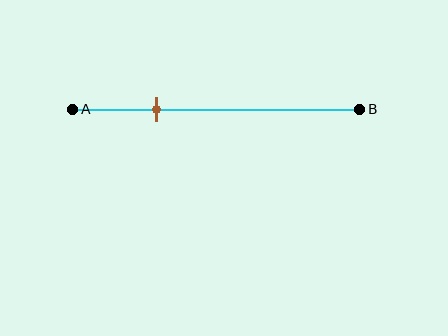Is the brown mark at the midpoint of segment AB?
No, the mark is at about 30% from A, not at the 50% midpoint.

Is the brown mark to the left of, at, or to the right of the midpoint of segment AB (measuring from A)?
The brown mark is to the left of the midpoint of segment AB.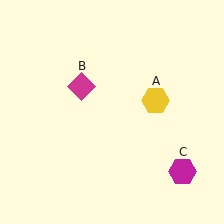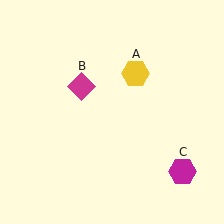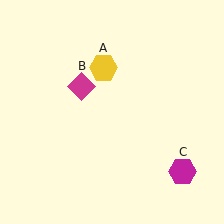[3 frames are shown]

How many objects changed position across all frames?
1 object changed position: yellow hexagon (object A).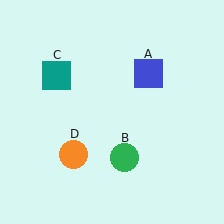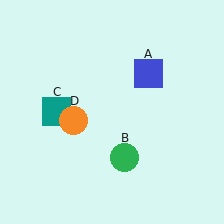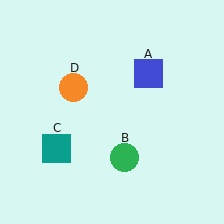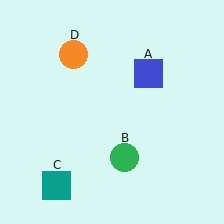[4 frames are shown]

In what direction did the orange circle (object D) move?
The orange circle (object D) moved up.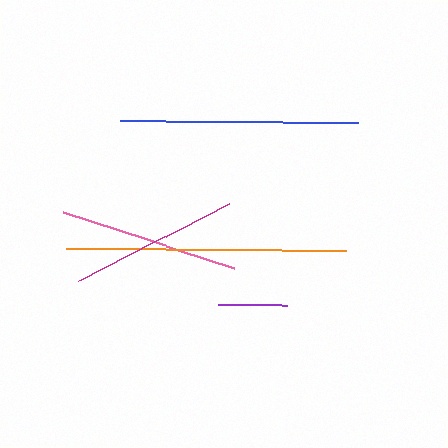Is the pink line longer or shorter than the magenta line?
The pink line is longer than the magenta line.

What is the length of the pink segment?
The pink segment is approximately 180 pixels long.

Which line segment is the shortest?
The purple line is the shortest at approximately 70 pixels.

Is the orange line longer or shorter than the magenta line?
The orange line is longer than the magenta line.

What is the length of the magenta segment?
The magenta segment is approximately 169 pixels long.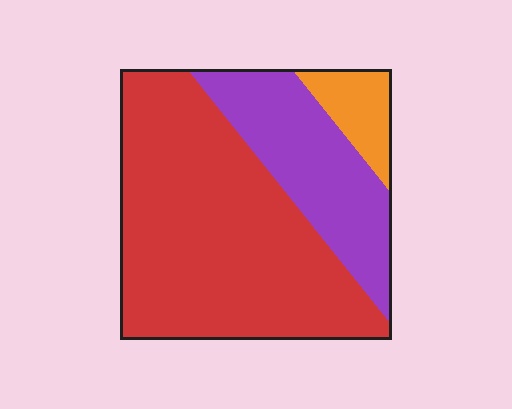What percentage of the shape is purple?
Purple covers 27% of the shape.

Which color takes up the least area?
Orange, at roughly 10%.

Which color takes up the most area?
Red, at roughly 65%.